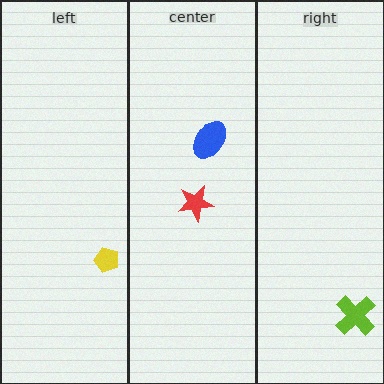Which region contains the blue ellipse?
The center region.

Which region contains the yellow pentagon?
The left region.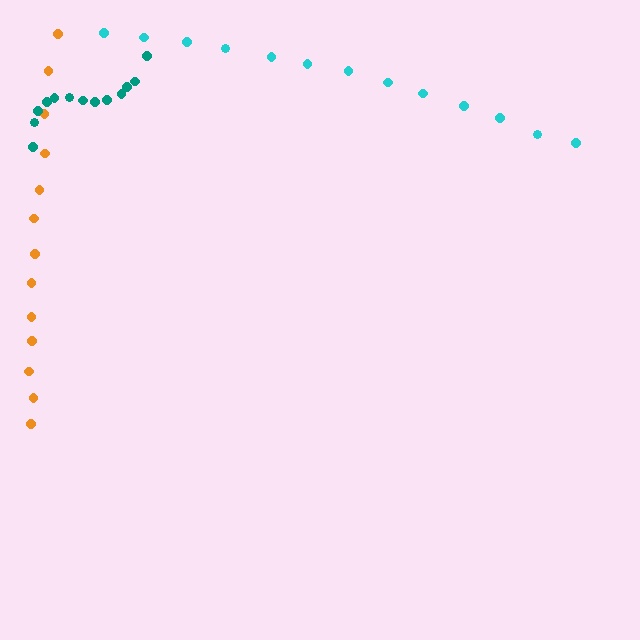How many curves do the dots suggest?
There are 3 distinct paths.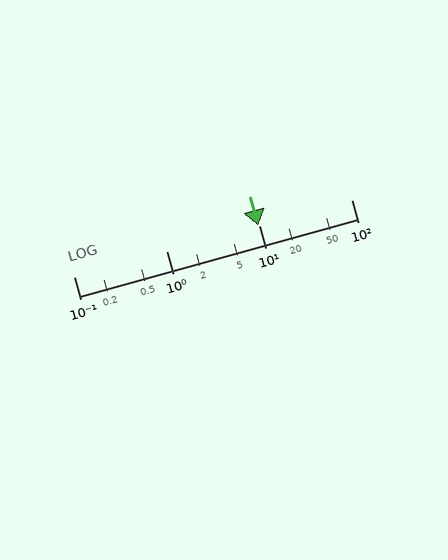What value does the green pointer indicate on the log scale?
The pointer indicates approximately 9.9.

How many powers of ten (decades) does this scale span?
The scale spans 3 decades, from 0.1 to 100.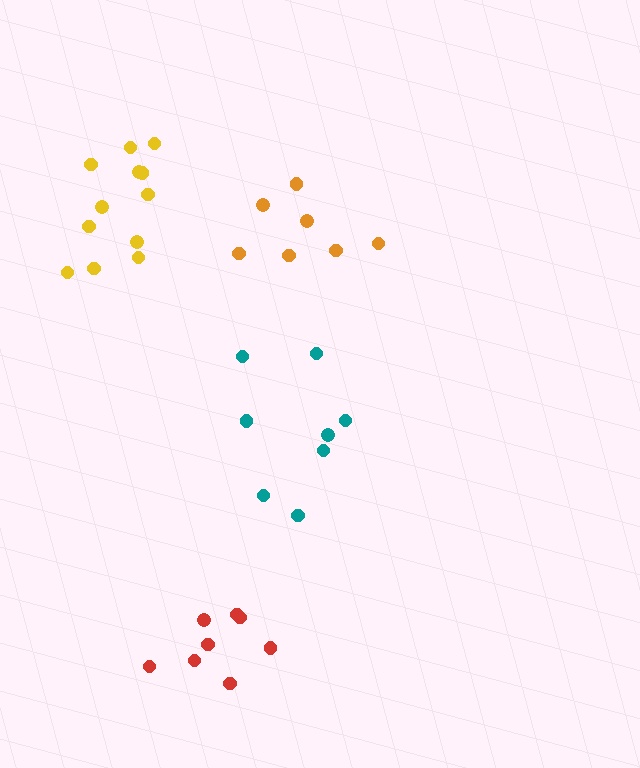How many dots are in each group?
Group 1: 8 dots, Group 2: 12 dots, Group 3: 8 dots, Group 4: 7 dots (35 total).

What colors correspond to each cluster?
The clusters are colored: teal, yellow, red, orange.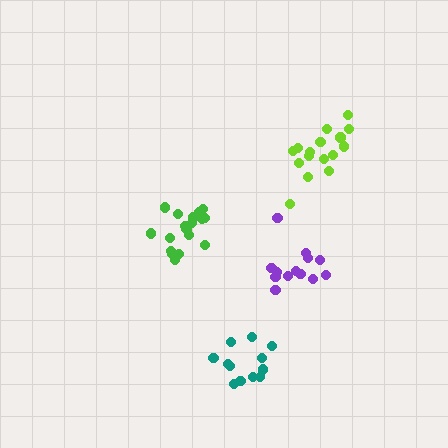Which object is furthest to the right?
The lime cluster is rightmost.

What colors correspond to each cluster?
The clusters are colored: green, lime, purple, teal.